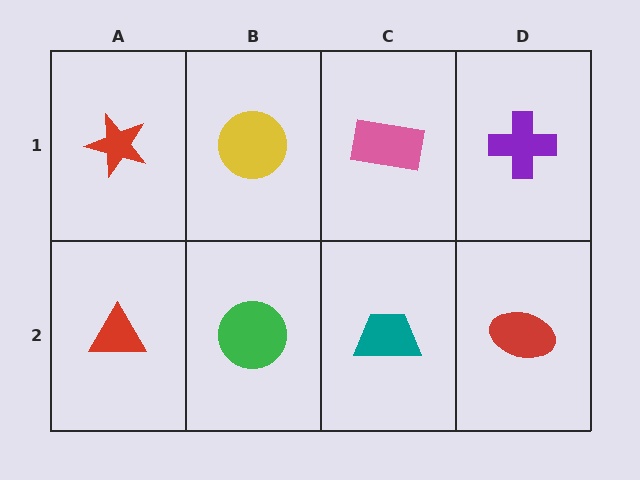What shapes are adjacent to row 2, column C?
A pink rectangle (row 1, column C), a green circle (row 2, column B), a red ellipse (row 2, column D).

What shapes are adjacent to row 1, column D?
A red ellipse (row 2, column D), a pink rectangle (row 1, column C).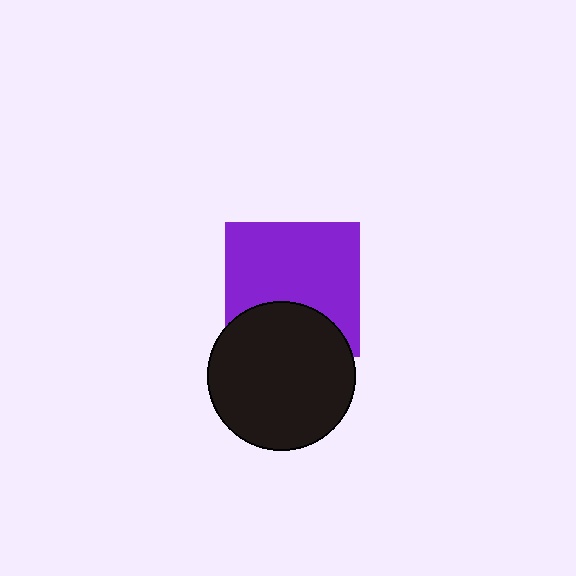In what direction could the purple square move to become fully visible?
The purple square could move up. That would shift it out from behind the black circle entirely.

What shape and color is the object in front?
The object in front is a black circle.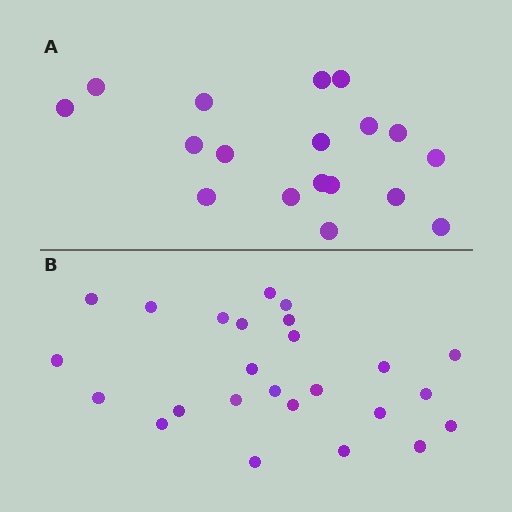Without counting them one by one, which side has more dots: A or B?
Region B (the bottom region) has more dots.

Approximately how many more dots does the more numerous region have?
Region B has roughly 8 or so more dots than region A.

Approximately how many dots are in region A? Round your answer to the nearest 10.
About 20 dots. (The exact count is 18, which rounds to 20.)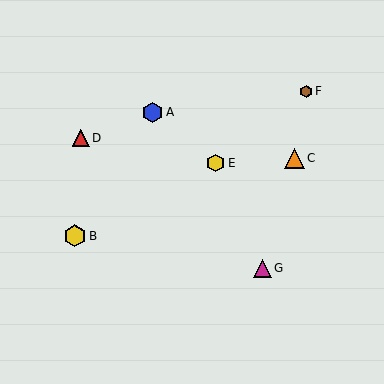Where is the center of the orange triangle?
The center of the orange triangle is at (294, 158).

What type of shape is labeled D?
Shape D is a red triangle.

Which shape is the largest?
The yellow hexagon (labeled B) is the largest.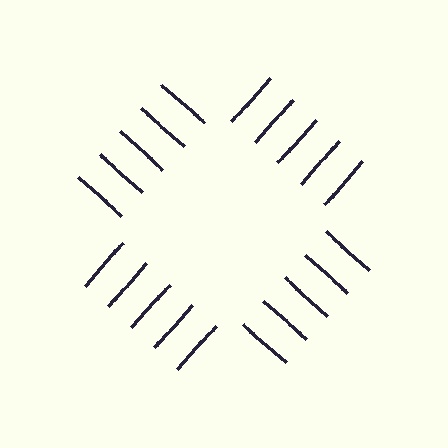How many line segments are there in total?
20 — 5 along each of the 4 edges.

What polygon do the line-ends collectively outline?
An illusory square — the line segments terminate on its edges but no continuous stroke is drawn.